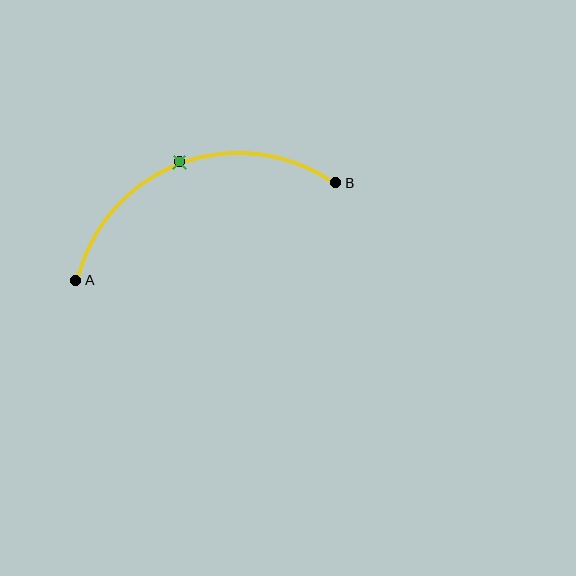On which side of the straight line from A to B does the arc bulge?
The arc bulges above the straight line connecting A and B.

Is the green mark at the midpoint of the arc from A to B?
Yes. The green mark lies on the arc at equal arc-length from both A and B — it is the arc midpoint.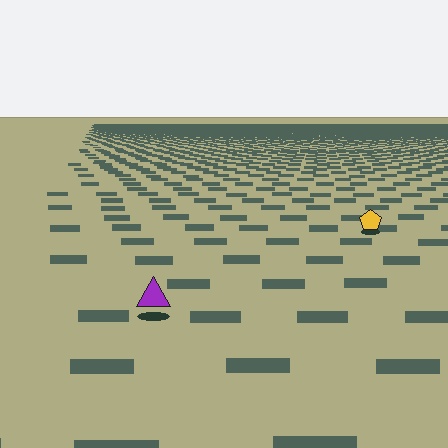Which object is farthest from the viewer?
The yellow pentagon is farthest from the viewer. It appears smaller and the ground texture around it is denser.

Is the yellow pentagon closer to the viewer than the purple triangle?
No. The purple triangle is closer — you can tell from the texture gradient: the ground texture is coarser near it.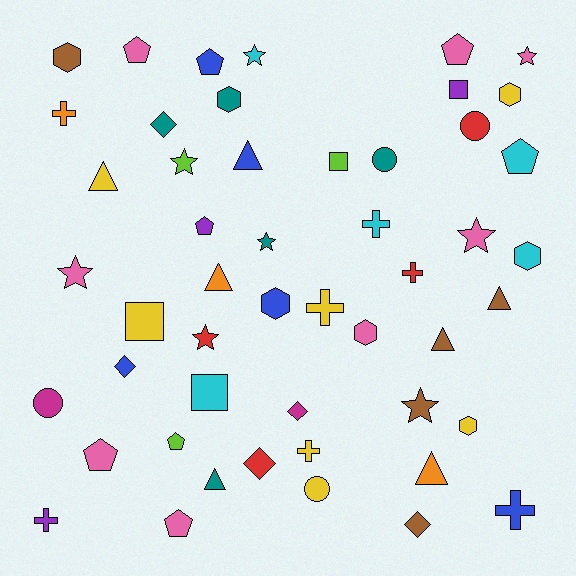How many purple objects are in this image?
There are 3 purple objects.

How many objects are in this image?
There are 50 objects.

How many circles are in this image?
There are 4 circles.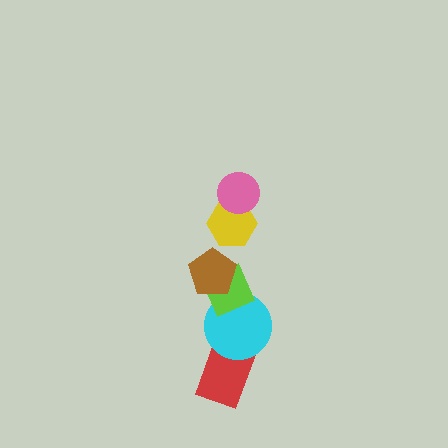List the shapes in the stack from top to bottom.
From top to bottom: the pink circle, the yellow hexagon, the brown pentagon, the lime diamond, the cyan circle, the red rectangle.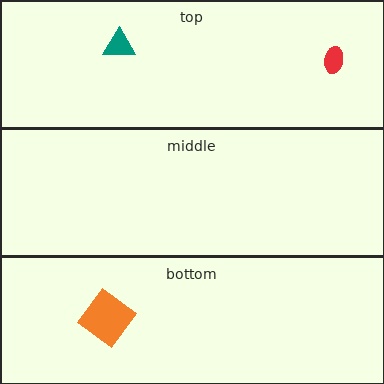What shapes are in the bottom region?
The orange diamond.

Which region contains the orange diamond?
The bottom region.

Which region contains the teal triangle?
The top region.